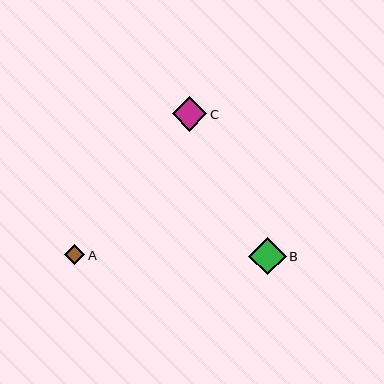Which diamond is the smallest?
Diamond A is the smallest with a size of approximately 20 pixels.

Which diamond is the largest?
Diamond B is the largest with a size of approximately 38 pixels.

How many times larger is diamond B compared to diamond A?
Diamond B is approximately 1.9 times the size of diamond A.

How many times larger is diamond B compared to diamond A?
Diamond B is approximately 1.9 times the size of diamond A.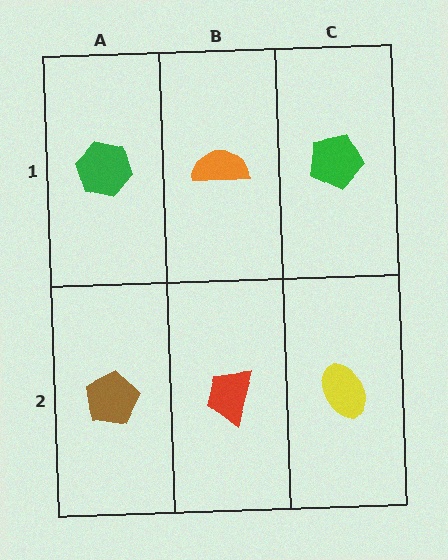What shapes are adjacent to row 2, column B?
An orange semicircle (row 1, column B), a brown pentagon (row 2, column A), a yellow ellipse (row 2, column C).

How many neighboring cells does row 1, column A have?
2.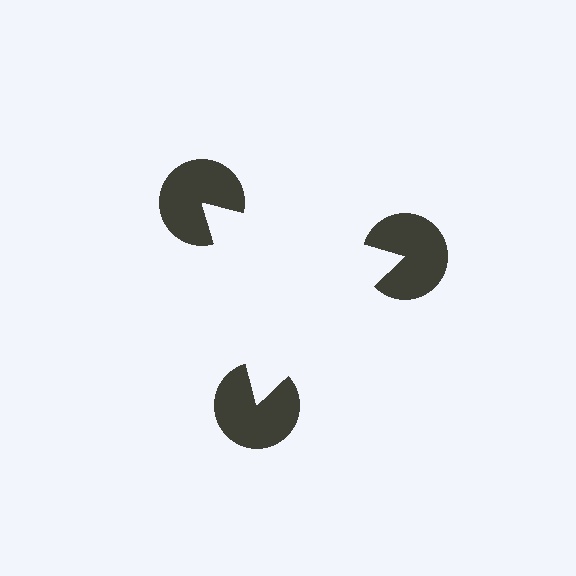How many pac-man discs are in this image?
There are 3 — one at each vertex of the illusory triangle.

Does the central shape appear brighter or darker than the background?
It typically appears slightly brighter than the background, even though no actual brightness change is drawn.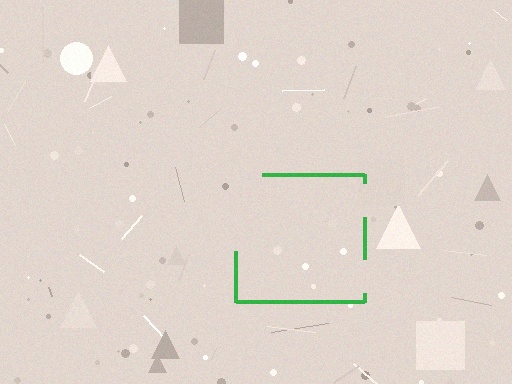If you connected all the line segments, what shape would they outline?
They would outline a square.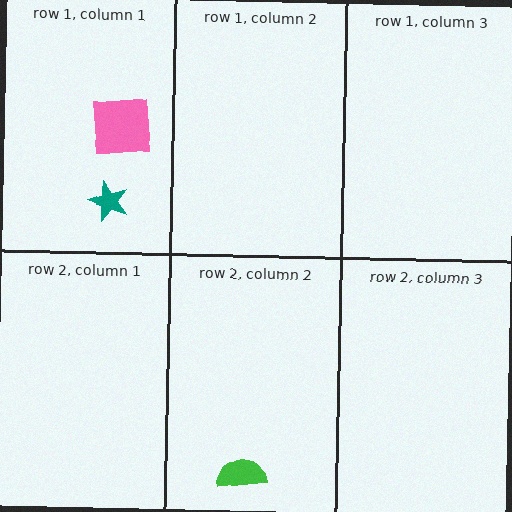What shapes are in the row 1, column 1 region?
The pink square, the teal star.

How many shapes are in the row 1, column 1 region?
2.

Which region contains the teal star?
The row 1, column 1 region.